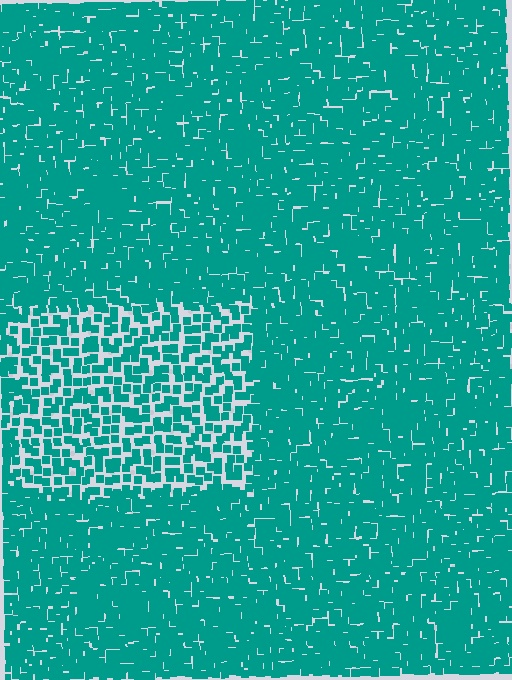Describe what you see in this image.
The image contains small teal elements arranged at two different densities. A rectangle-shaped region is visible where the elements are less densely packed than the surrounding area.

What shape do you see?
I see a rectangle.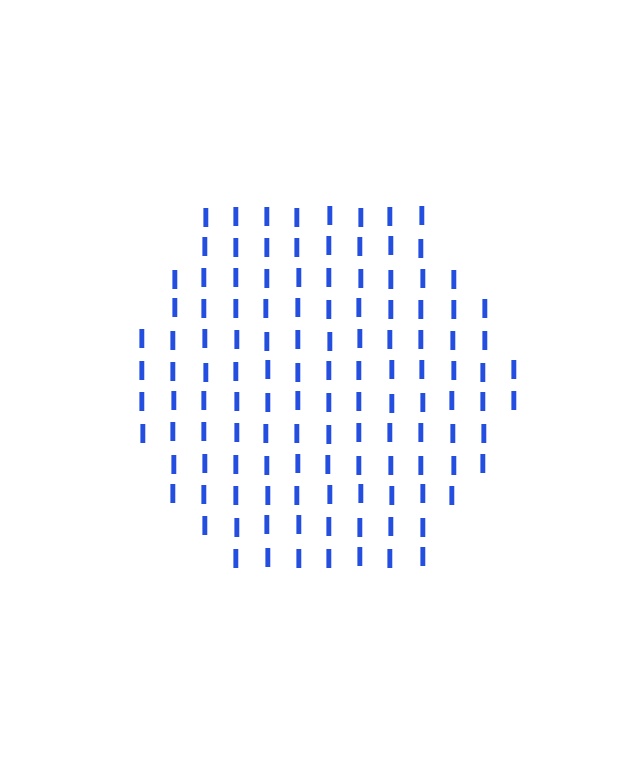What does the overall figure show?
The overall figure shows a hexagon.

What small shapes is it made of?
It is made of small letter I's.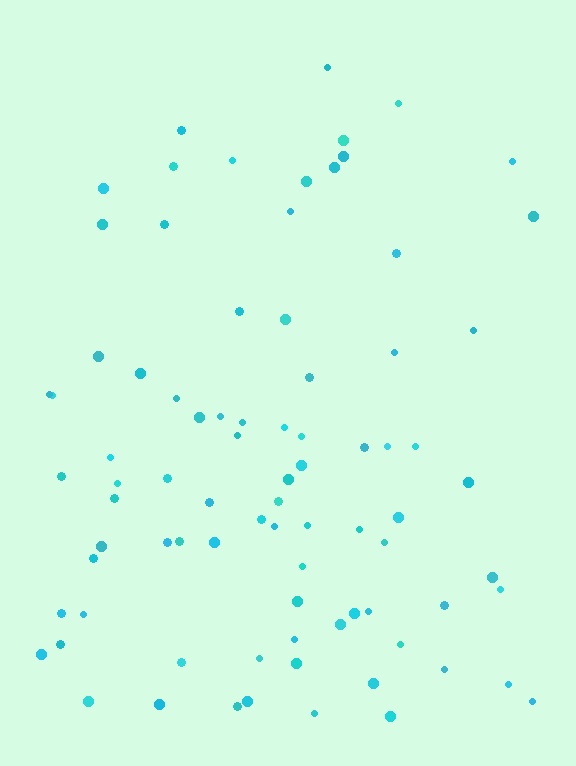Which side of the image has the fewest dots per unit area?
The top.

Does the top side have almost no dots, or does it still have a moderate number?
Still a moderate number, just noticeably fewer than the bottom.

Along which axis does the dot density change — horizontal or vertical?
Vertical.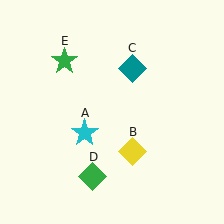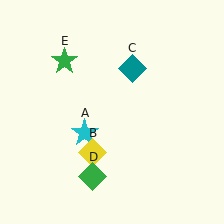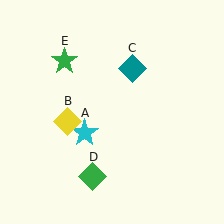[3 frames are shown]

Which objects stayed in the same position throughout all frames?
Cyan star (object A) and teal diamond (object C) and green diamond (object D) and green star (object E) remained stationary.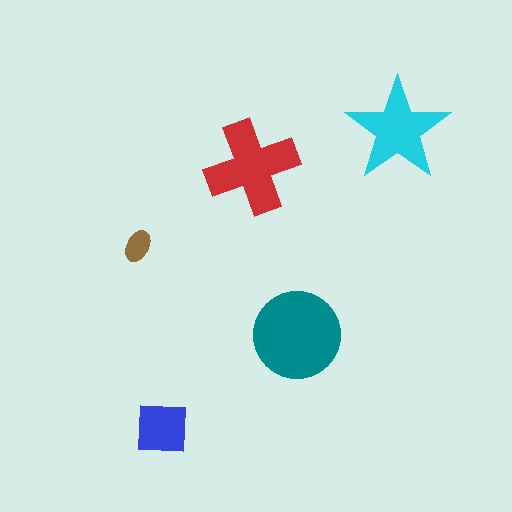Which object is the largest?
The teal circle.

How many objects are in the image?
There are 5 objects in the image.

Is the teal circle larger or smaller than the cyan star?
Larger.